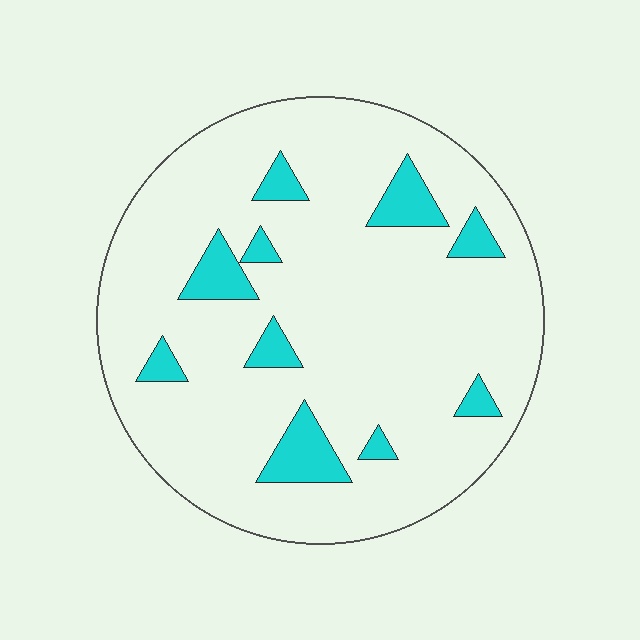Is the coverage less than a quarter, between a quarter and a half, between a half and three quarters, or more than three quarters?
Less than a quarter.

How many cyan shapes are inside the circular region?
10.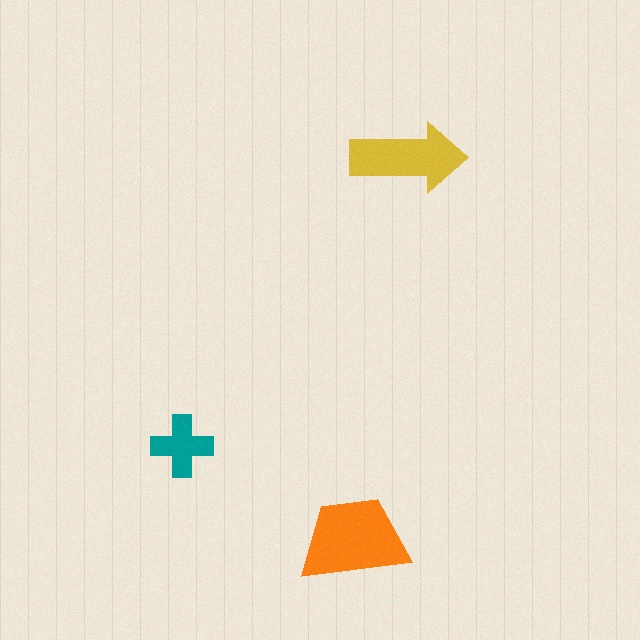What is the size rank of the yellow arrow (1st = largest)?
2nd.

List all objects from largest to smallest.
The orange trapezoid, the yellow arrow, the teal cross.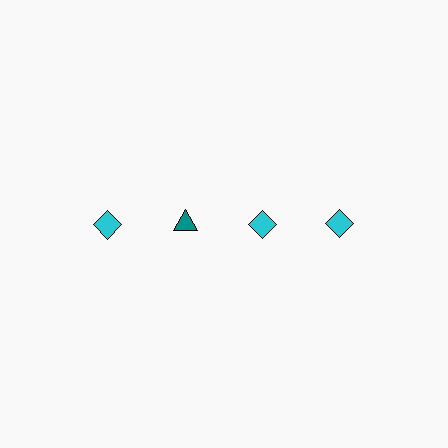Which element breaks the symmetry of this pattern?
The teal triangle in the top row, second from left column breaks the symmetry. All other shapes are cyan diamonds.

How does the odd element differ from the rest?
It differs in both color (teal instead of cyan) and shape (triangle instead of diamond).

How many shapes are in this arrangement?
There are 4 shapes arranged in a grid pattern.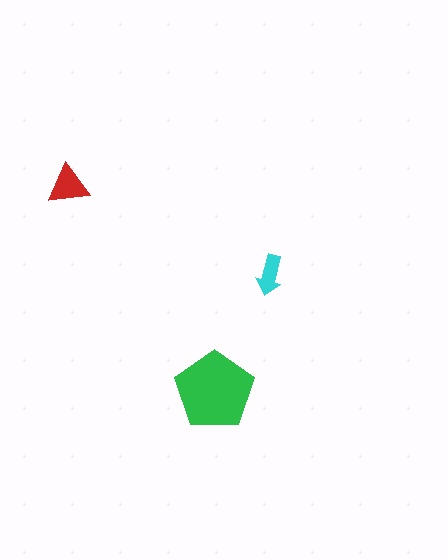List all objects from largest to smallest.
The green pentagon, the red triangle, the cyan arrow.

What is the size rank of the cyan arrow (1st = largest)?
3rd.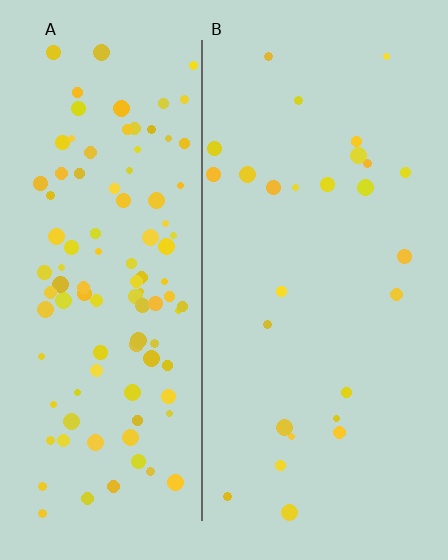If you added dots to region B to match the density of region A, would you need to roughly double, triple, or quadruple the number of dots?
Approximately quadruple.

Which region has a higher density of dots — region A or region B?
A (the left).